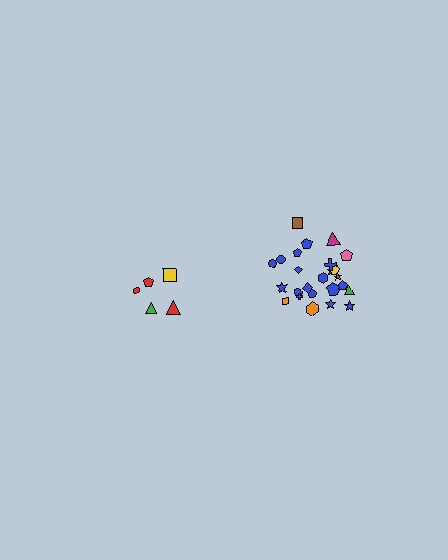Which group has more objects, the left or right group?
The right group.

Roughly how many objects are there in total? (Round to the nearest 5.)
Roughly 30 objects in total.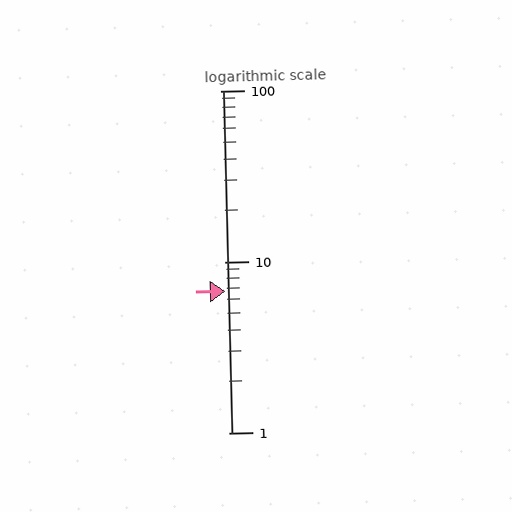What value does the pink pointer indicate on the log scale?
The pointer indicates approximately 6.7.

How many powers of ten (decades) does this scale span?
The scale spans 2 decades, from 1 to 100.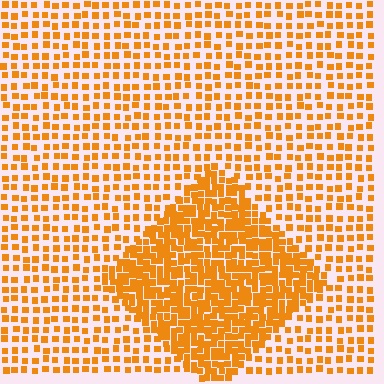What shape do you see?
I see a diamond.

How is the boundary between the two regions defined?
The boundary is defined by a change in element density (approximately 2.2x ratio). All elements are the same color, size, and shape.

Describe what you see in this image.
The image contains small orange elements arranged at two different densities. A diamond-shaped region is visible where the elements are more densely packed than the surrounding area.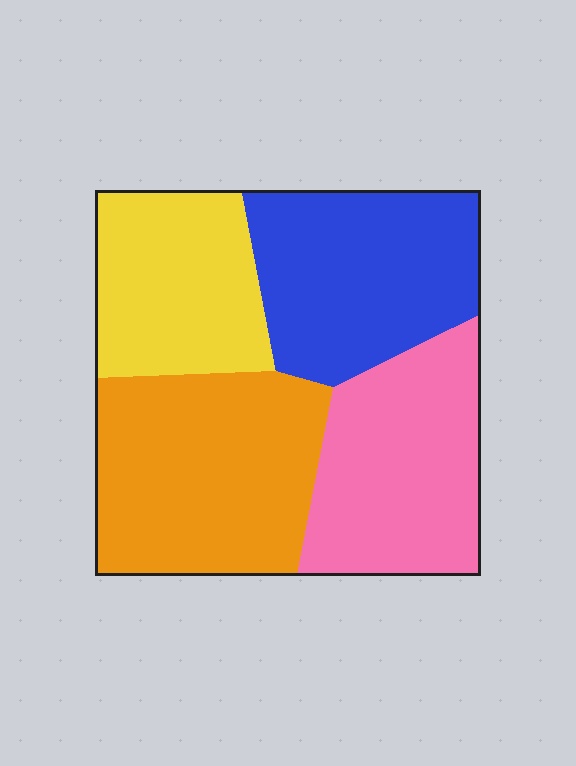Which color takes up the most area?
Orange, at roughly 30%.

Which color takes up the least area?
Yellow, at roughly 20%.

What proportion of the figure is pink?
Pink takes up about one quarter (1/4) of the figure.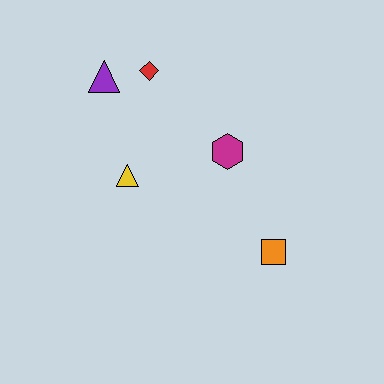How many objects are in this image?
There are 5 objects.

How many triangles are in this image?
There are 2 triangles.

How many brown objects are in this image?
There are no brown objects.